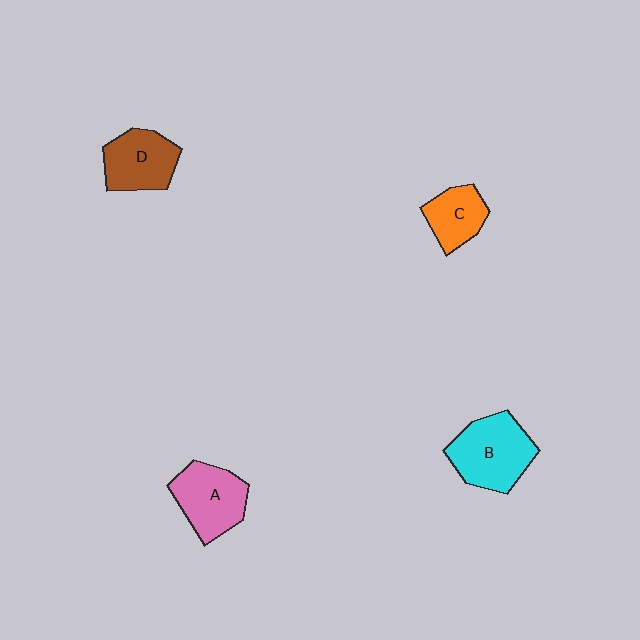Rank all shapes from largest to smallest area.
From largest to smallest: B (cyan), A (pink), D (brown), C (orange).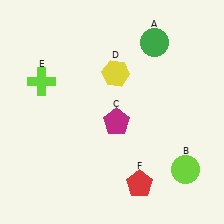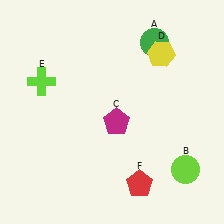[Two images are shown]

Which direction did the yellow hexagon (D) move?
The yellow hexagon (D) moved right.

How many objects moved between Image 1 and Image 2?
1 object moved between the two images.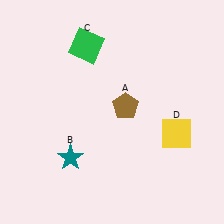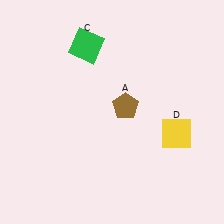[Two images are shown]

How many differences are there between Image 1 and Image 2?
There is 1 difference between the two images.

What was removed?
The teal star (B) was removed in Image 2.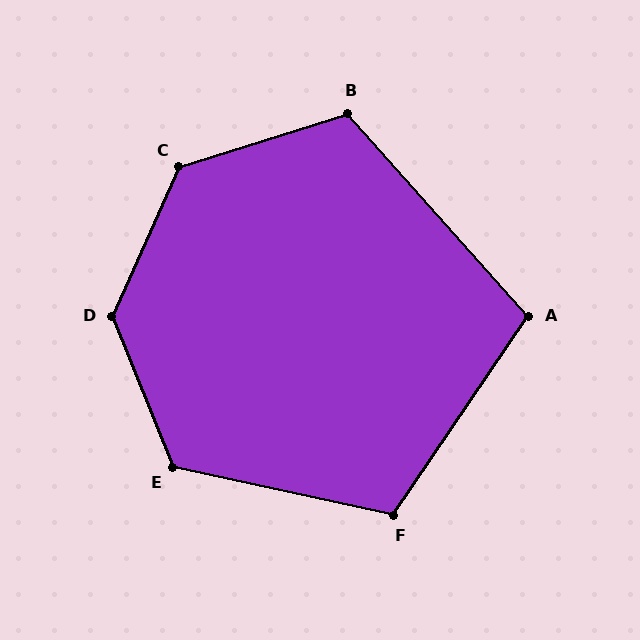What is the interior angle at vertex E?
Approximately 124 degrees (obtuse).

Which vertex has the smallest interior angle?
A, at approximately 104 degrees.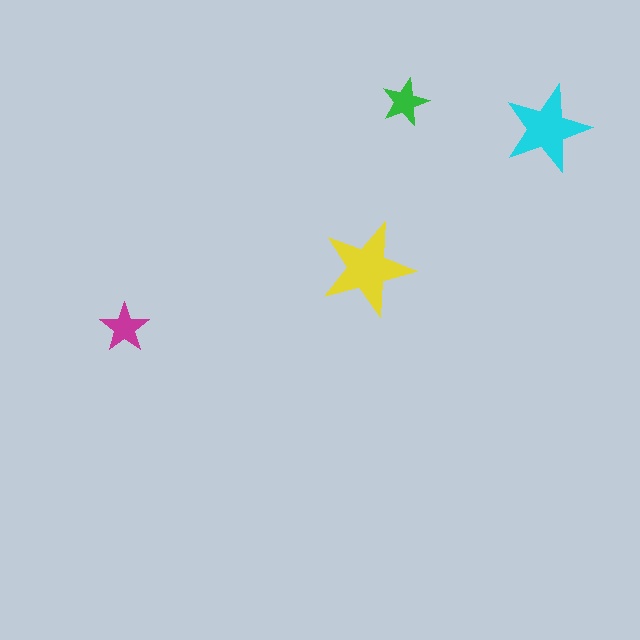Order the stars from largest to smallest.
the yellow one, the cyan one, the magenta one, the green one.